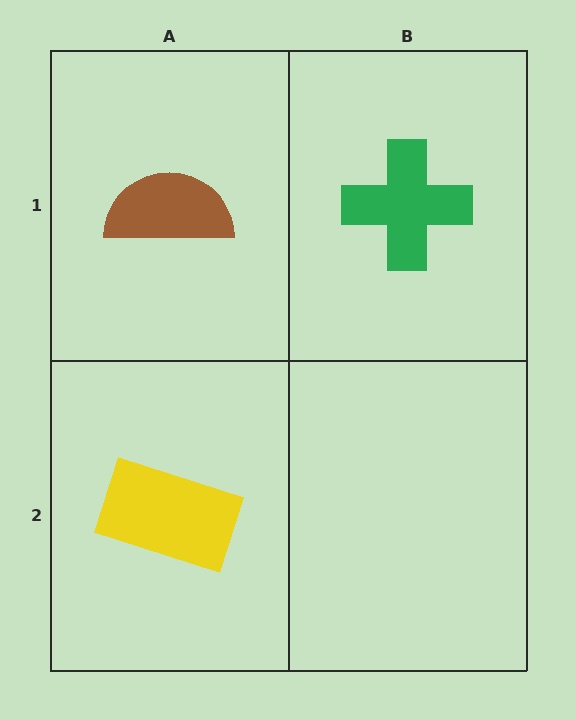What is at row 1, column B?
A green cross.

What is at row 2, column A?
A yellow rectangle.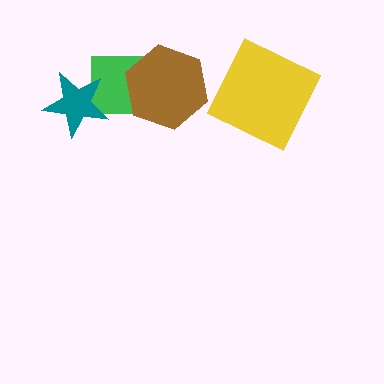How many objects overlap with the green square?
2 objects overlap with the green square.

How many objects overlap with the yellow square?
0 objects overlap with the yellow square.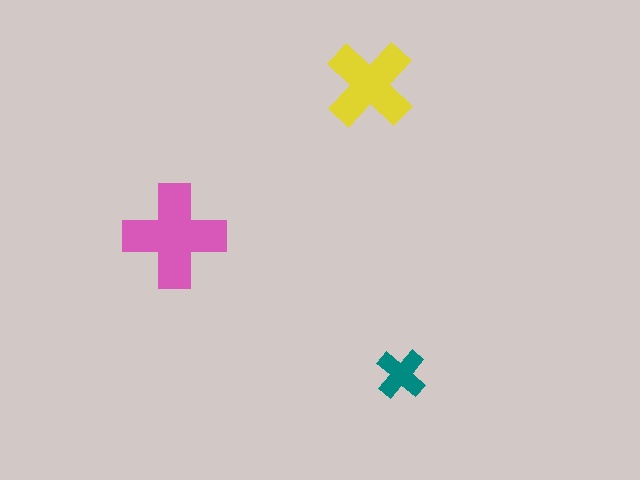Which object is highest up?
The yellow cross is topmost.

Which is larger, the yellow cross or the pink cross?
The pink one.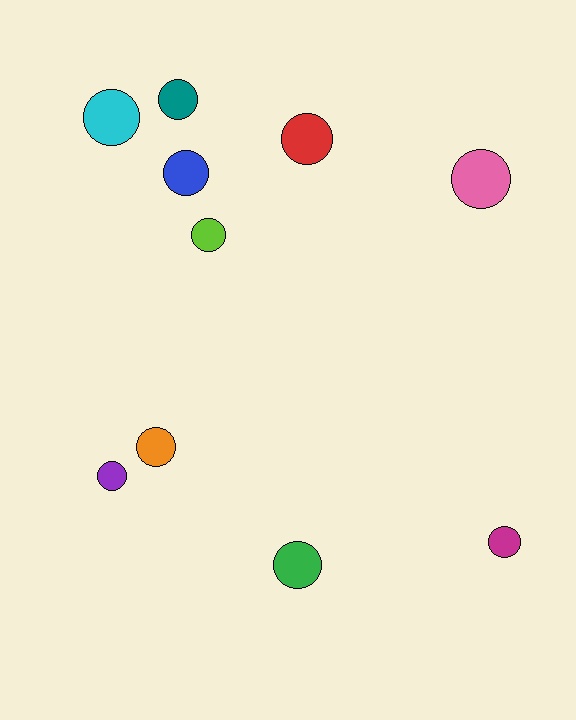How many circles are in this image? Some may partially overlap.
There are 10 circles.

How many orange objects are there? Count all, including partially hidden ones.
There is 1 orange object.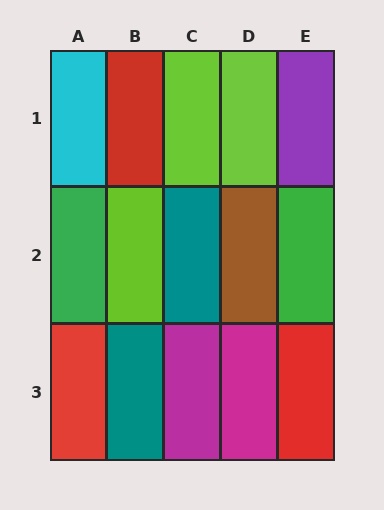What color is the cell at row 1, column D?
Lime.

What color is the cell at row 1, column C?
Lime.